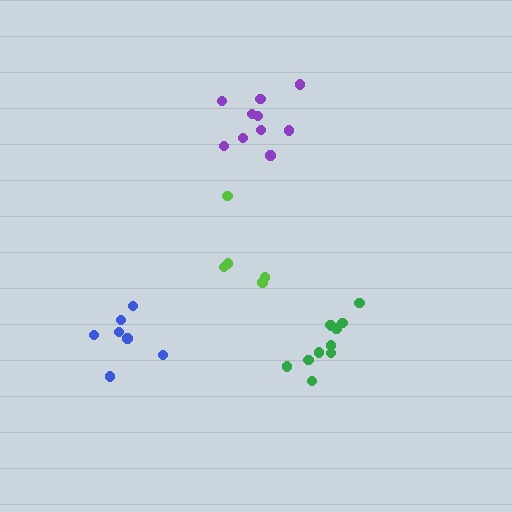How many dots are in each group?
Group 1: 11 dots, Group 2: 10 dots, Group 3: 7 dots, Group 4: 5 dots (33 total).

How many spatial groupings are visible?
There are 4 spatial groupings.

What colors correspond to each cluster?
The clusters are colored: green, purple, blue, lime.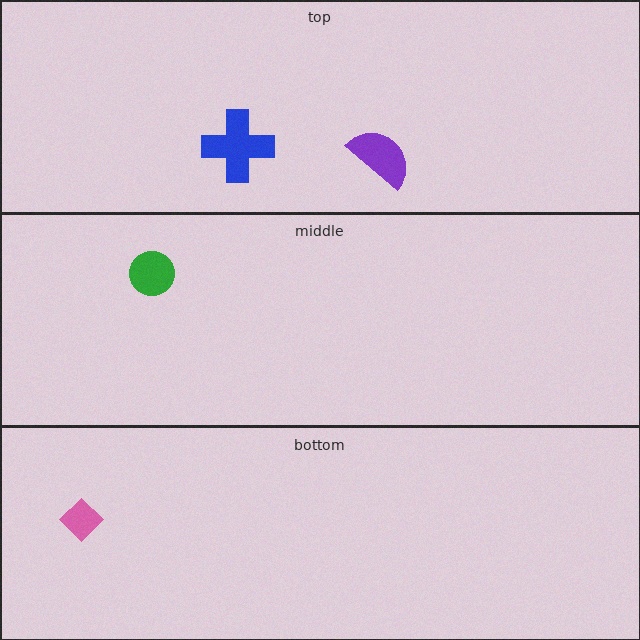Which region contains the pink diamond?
The bottom region.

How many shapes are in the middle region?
1.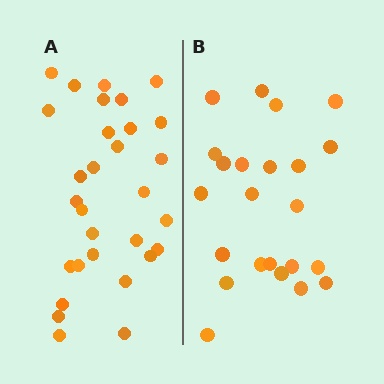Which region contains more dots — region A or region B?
Region A (the left region) has more dots.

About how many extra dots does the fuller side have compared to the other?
Region A has roughly 8 or so more dots than region B.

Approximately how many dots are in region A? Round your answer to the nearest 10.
About 30 dots.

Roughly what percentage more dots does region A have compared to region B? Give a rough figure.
About 30% more.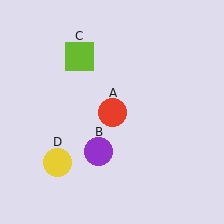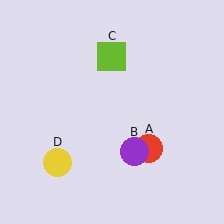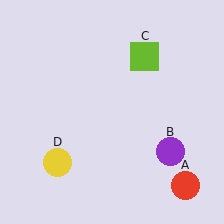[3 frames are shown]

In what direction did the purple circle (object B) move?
The purple circle (object B) moved right.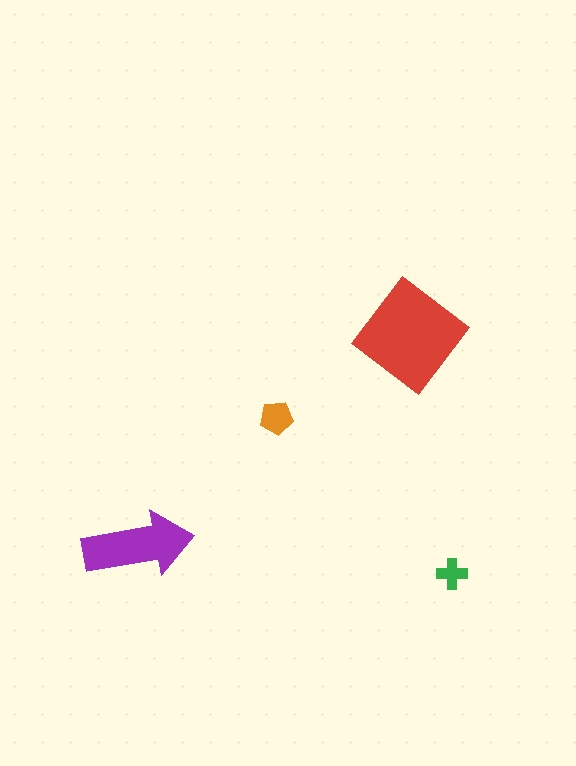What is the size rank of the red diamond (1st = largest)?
1st.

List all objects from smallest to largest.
The green cross, the orange pentagon, the purple arrow, the red diamond.